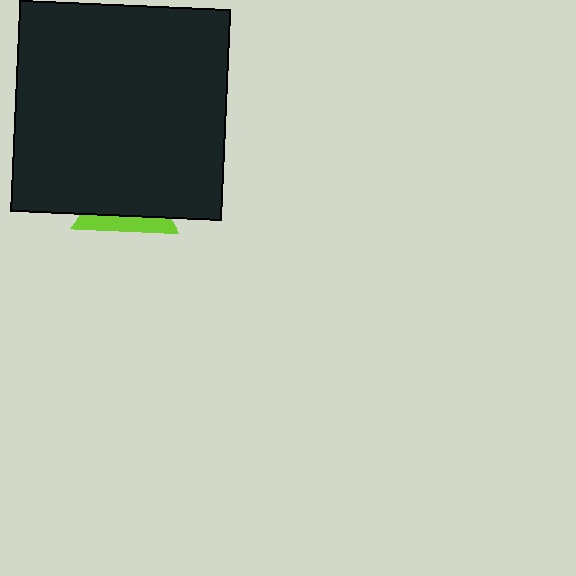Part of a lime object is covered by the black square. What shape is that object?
It is a triangle.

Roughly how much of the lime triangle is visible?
A small part of it is visible (roughly 31%).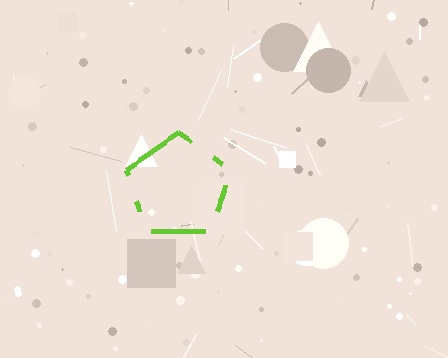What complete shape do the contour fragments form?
The contour fragments form a pentagon.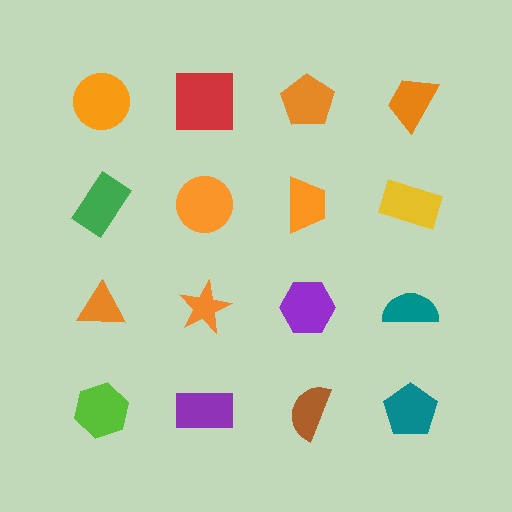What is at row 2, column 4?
A yellow rectangle.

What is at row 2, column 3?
An orange trapezoid.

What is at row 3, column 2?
An orange star.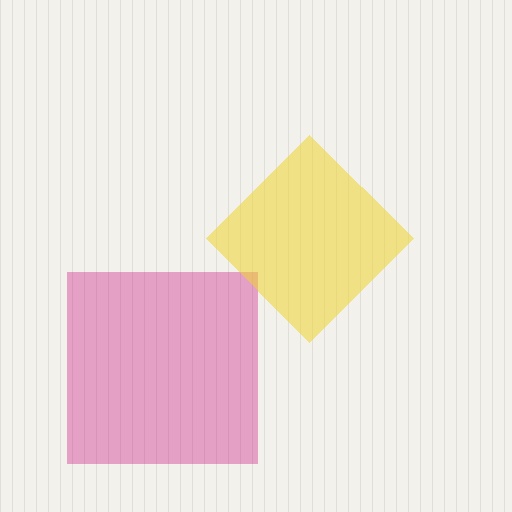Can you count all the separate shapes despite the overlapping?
Yes, there are 2 separate shapes.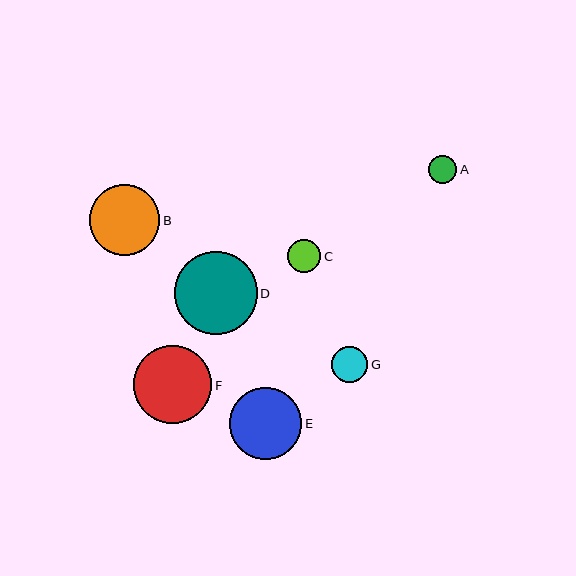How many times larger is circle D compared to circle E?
Circle D is approximately 1.1 times the size of circle E.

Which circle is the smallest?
Circle A is the smallest with a size of approximately 28 pixels.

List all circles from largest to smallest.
From largest to smallest: D, F, E, B, G, C, A.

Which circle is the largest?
Circle D is the largest with a size of approximately 82 pixels.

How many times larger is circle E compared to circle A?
Circle E is approximately 2.5 times the size of circle A.